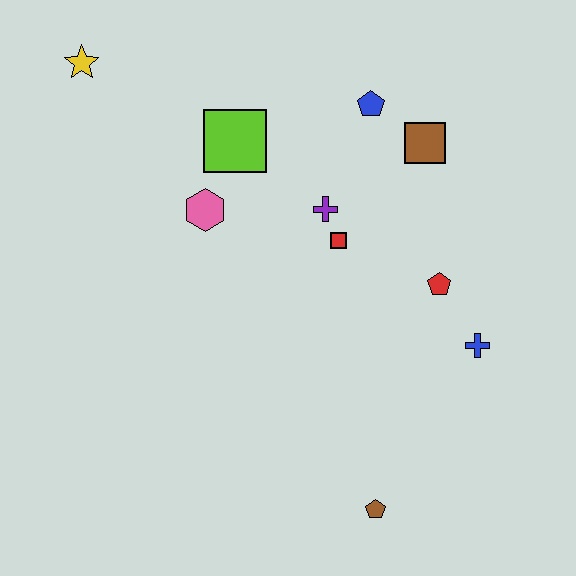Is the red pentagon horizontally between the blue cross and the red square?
Yes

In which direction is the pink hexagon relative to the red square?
The pink hexagon is to the left of the red square.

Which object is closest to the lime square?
The pink hexagon is closest to the lime square.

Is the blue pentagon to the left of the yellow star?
No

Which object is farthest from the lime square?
The brown pentagon is farthest from the lime square.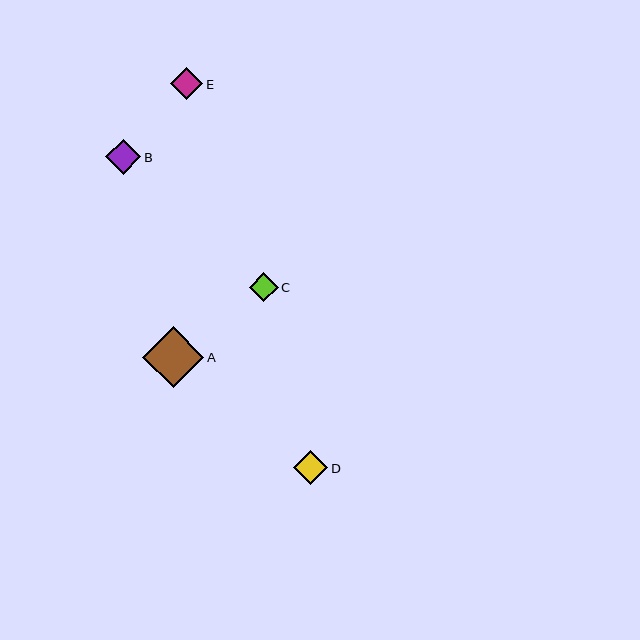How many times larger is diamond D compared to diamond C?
Diamond D is approximately 1.2 times the size of diamond C.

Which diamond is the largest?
Diamond A is the largest with a size of approximately 61 pixels.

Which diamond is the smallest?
Diamond C is the smallest with a size of approximately 29 pixels.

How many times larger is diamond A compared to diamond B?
Diamond A is approximately 1.7 times the size of diamond B.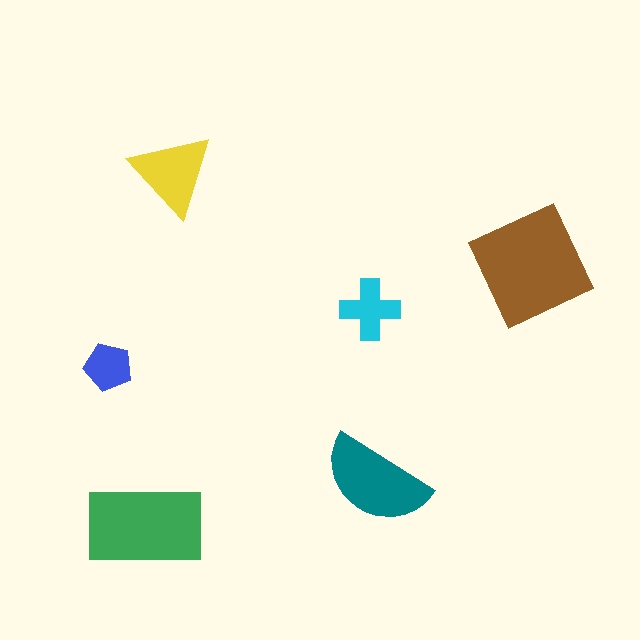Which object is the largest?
The brown square.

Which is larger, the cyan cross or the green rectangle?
The green rectangle.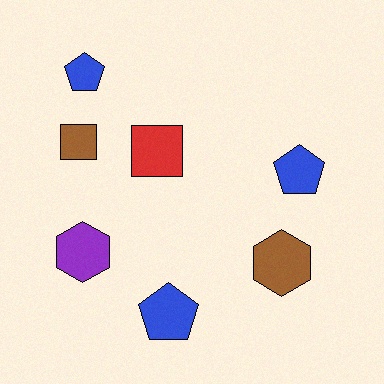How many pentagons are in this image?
There are 3 pentagons.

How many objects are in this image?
There are 7 objects.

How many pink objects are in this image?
There are no pink objects.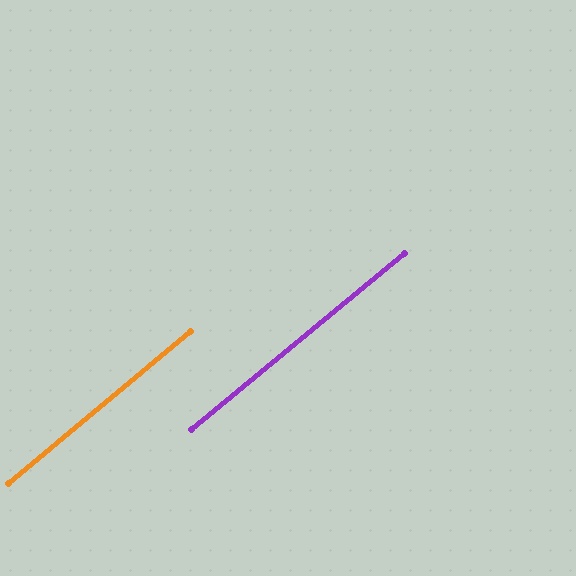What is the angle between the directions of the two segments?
Approximately 0 degrees.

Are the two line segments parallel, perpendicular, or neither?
Parallel — their directions differ by only 0.3°.